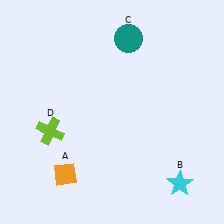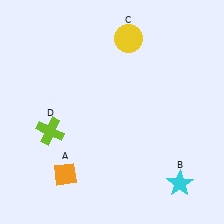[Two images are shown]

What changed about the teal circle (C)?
In Image 1, C is teal. In Image 2, it changed to yellow.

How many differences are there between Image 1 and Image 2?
There is 1 difference between the two images.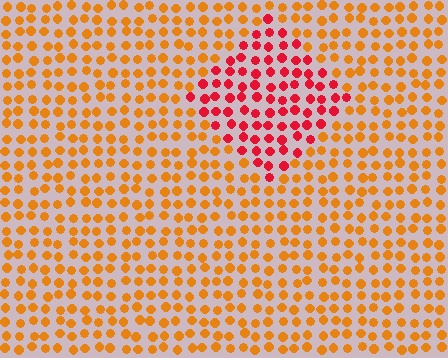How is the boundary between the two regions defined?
The boundary is defined purely by a slight shift in hue (about 42 degrees). Spacing, size, and orientation are identical on both sides.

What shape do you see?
I see a diamond.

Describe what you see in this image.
The image is filled with small orange elements in a uniform arrangement. A diamond-shaped region is visible where the elements are tinted to a slightly different hue, forming a subtle color boundary.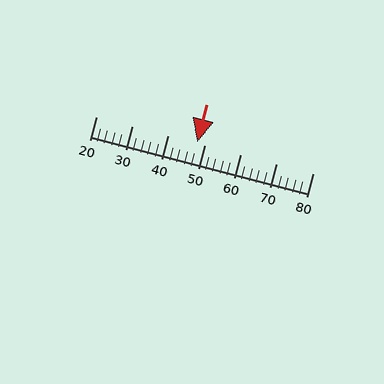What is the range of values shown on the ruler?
The ruler shows values from 20 to 80.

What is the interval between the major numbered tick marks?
The major tick marks are spaced 10 units apart.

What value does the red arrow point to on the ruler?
The red arrow points to approximately 48.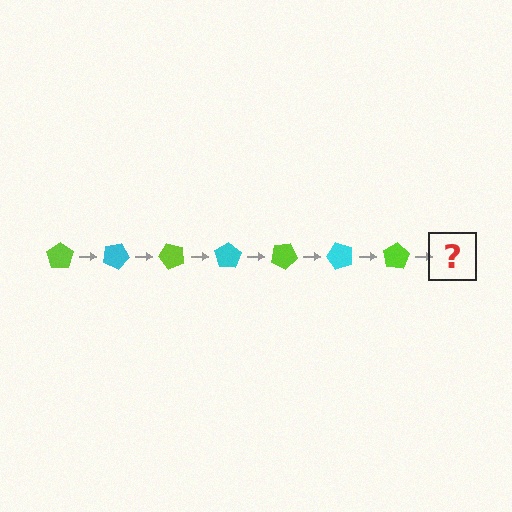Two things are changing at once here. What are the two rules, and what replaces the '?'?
The two rules are that it rotates 25 degrees each step and the color cycles through lime and cyan. The '?' should be a cyan pentagon, rotated 175 degrees from the start.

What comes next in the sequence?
The next element should be a cyan pentagon, rotated 175 degrees from the start.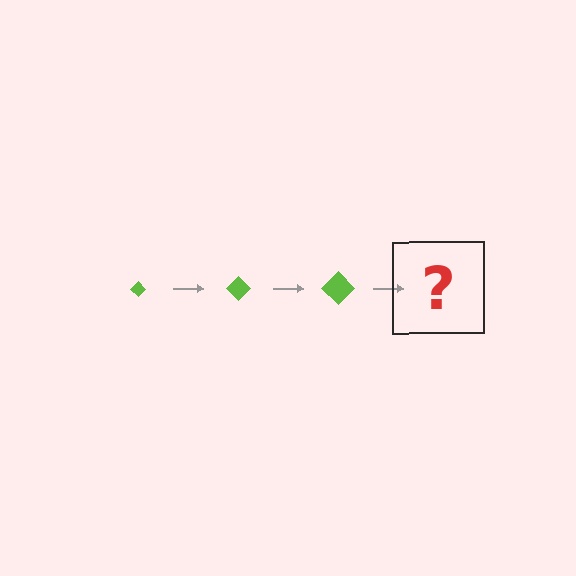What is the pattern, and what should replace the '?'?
The pattern is that the diamond gets progressively larger each step. The '?' should be a lime diamond, larger than the previous one.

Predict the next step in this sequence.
The next step is a lime diamond, larger than the previous one.